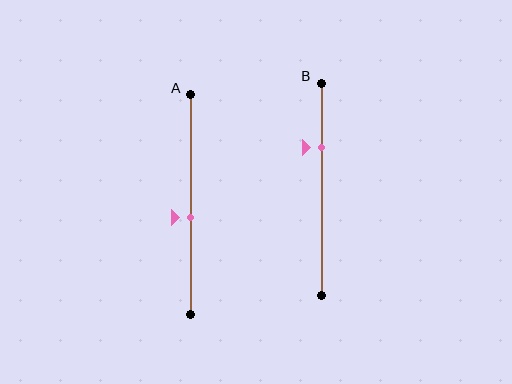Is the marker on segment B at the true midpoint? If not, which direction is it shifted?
No, the marker on segment B is shifted upward by about 20% of the segment length.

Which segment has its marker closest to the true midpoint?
Segment A has its marker closest to the true midpoint.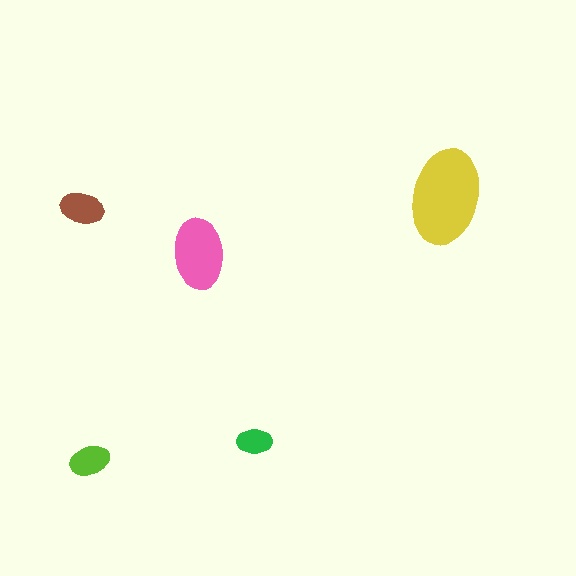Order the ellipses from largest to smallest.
the yellow one, the pink one, the brown one, the lime one, the green one.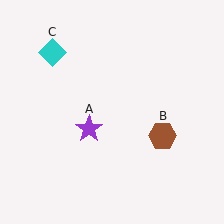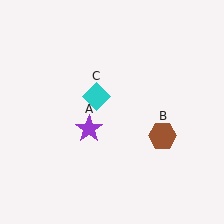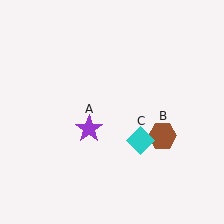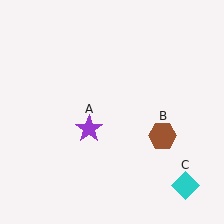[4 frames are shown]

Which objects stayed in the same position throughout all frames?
Purple star (object A) and brown hexagon (object B) remained stationary.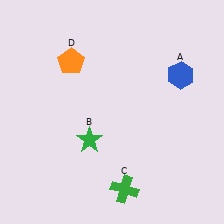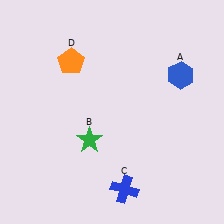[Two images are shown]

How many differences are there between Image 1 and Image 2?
There is 1 difference between the two images.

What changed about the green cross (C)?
In Image 1, C is green. In Image 2, it changed to blue.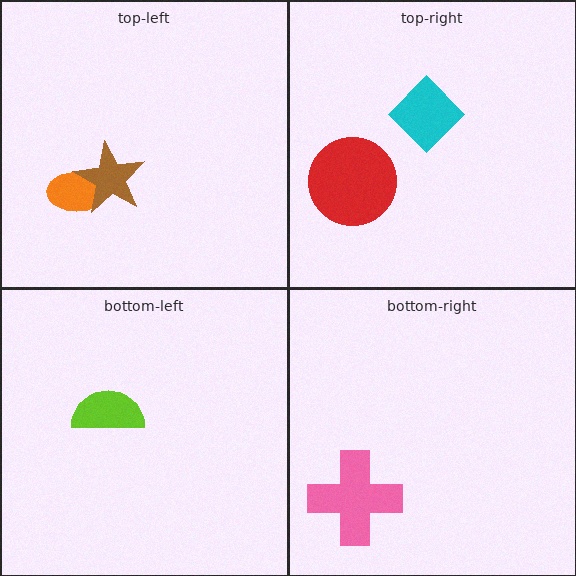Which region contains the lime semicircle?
The bottom-left region.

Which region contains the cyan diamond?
The top-right region.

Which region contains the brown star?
The top-left region.